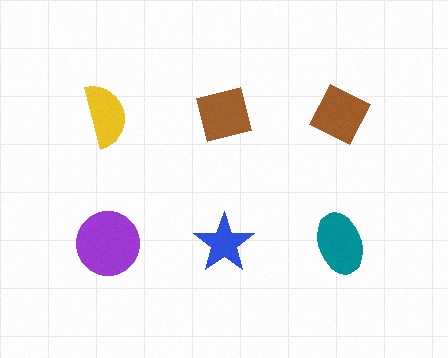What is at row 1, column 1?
A yellow semicircle.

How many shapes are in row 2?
3 shapes.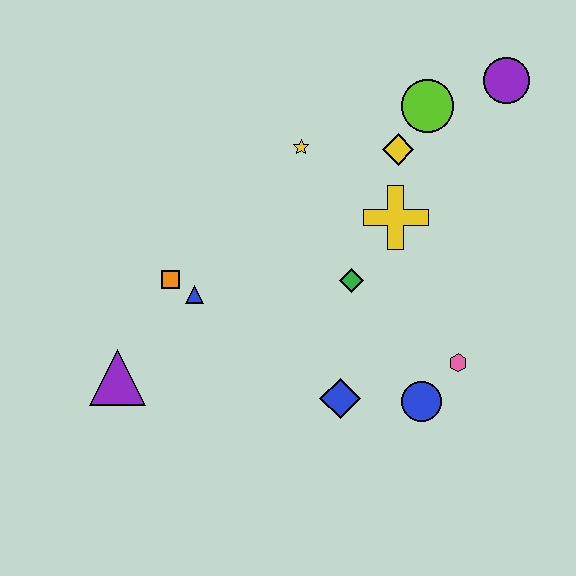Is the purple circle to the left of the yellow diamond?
No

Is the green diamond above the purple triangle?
Yes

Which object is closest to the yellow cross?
The yellow diamond is closest to the yellow cross.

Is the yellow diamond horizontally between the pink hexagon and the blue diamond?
Yes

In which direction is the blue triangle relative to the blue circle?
The blue triangle is to the left of the blue circle.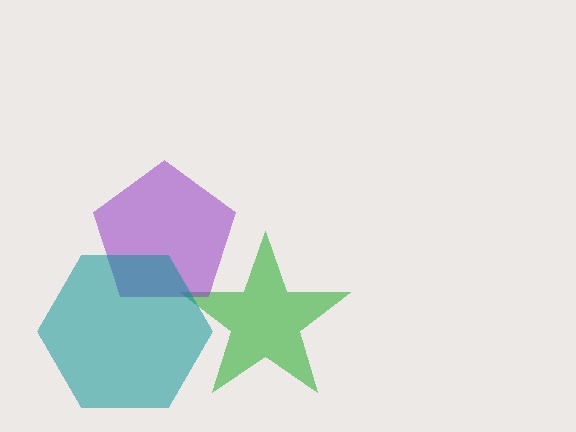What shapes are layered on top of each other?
The layered shapes are: a green star, a purple pentagon, a teal hexagon.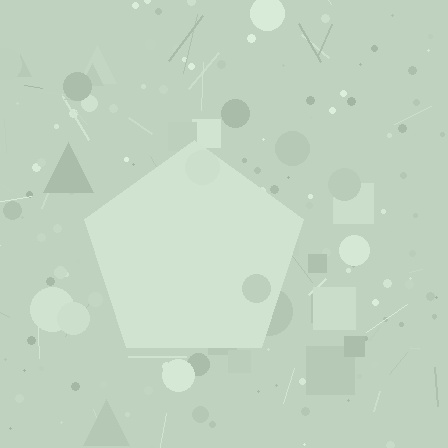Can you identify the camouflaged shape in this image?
The camouflaged shape is a pentagon.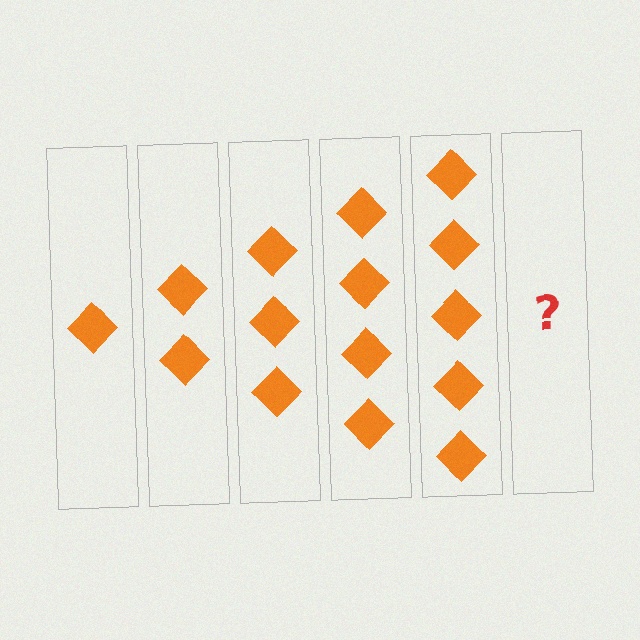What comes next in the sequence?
The next element should be 6 diamonds.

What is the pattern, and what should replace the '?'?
The pattern is that each step adds one more diamond. The '?' should be 6 diamonds.